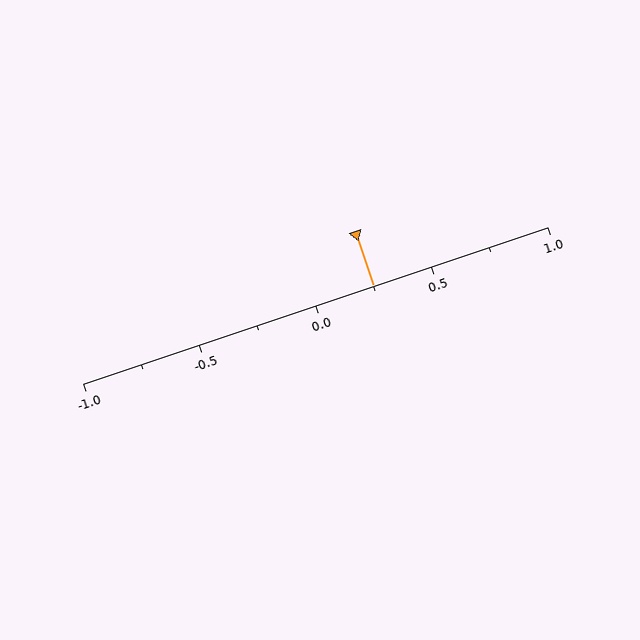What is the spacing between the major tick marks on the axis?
The major ticks are spaced 0.5 apart.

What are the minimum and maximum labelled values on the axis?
The axis runs from -1.0 to 1.0.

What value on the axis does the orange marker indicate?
The marker indicates approximately 0.25.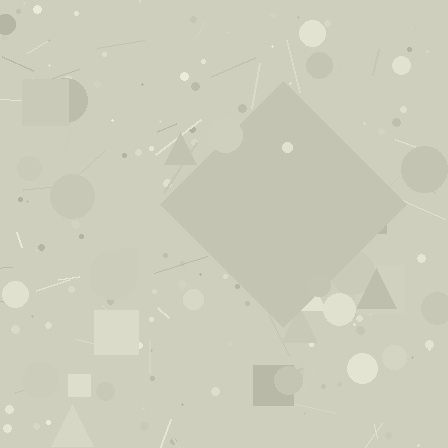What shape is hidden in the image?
A diamond is hidden in the image.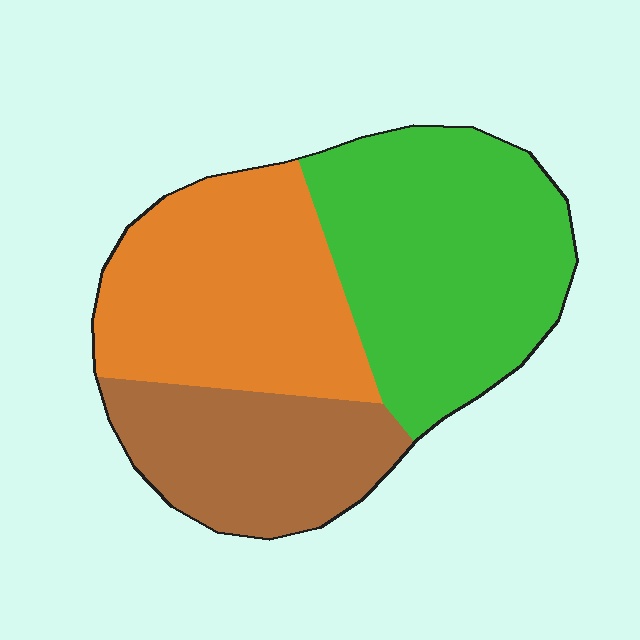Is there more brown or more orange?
Orange.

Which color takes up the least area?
Brown, at roughly 25%.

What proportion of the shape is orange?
Orange covers 35% of the shape.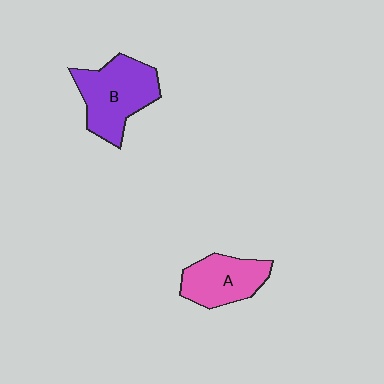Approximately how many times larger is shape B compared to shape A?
Approximately 1.3 times.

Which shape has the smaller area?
Shape A (pink).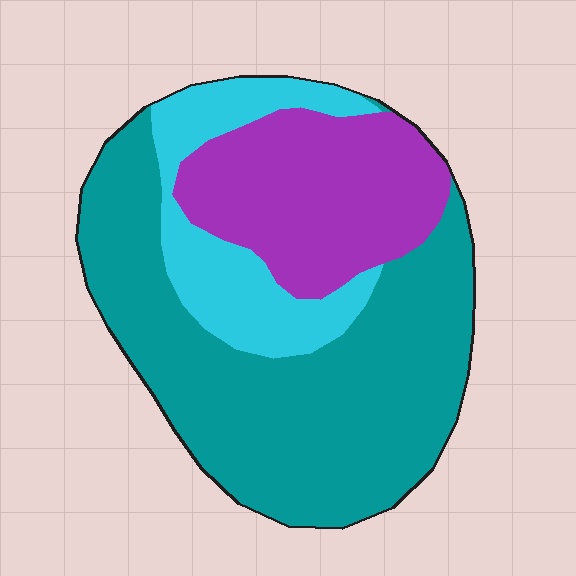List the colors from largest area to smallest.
From largest to smallest: teal, purple, cyan.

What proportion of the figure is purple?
Purple covers around 25% of the figure.